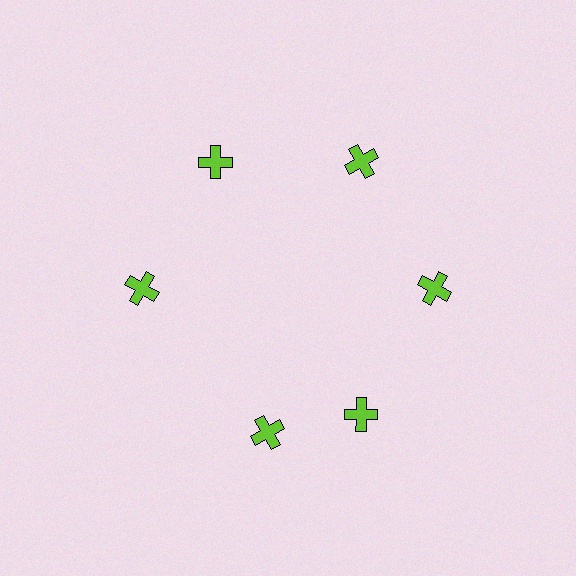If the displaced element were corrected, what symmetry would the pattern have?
It would have 6-fold rotational symmetry — the pattern would map onto itself every 60 degrees.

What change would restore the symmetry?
The symmetry would be restored by rotating it back into even spacing with its neighbors so that all 6 crosses sit at equal angles and equal distance from the center.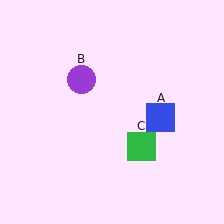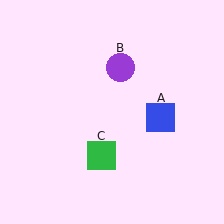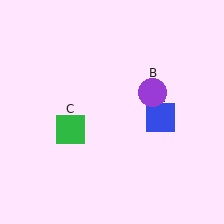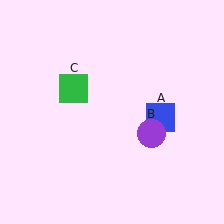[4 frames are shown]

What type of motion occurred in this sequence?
The purple circle (object B), green square (object C) rotated clockwise around the center of the scene.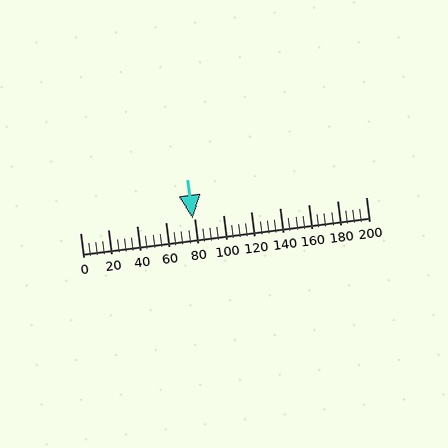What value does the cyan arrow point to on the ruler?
The cyan arrow points to approximately 79.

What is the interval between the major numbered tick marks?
The major tick marks are spaced 20 units apart.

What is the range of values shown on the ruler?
The ruler shows values from 0 to 200.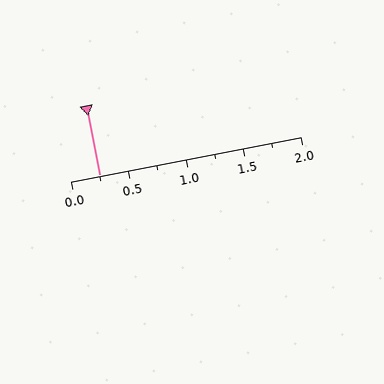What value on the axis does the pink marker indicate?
The marker indicates approximately 0.25.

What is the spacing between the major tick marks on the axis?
The major ticks are spaced 0.5 apart.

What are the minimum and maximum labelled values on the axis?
The axis runs from 0.0 to 2.0.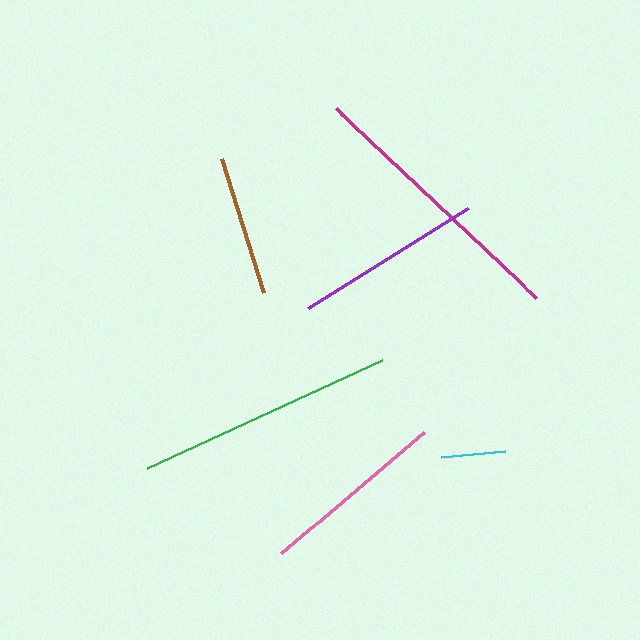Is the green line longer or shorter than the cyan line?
The green line is longer than the cyan line.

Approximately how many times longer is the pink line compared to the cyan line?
The pink line is approximately 2.9 times the length of the cyan line.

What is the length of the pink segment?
The pink segment is approximately 187 pixels long.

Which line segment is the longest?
The magenta line is the longest at approximately 276 pixels.